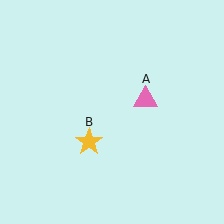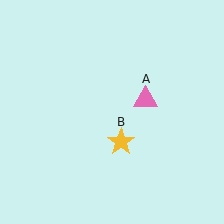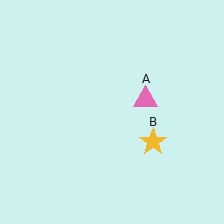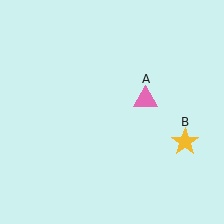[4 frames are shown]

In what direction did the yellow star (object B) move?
The yellow star (object B) moved right.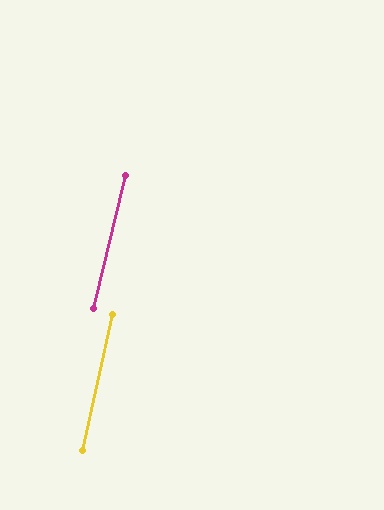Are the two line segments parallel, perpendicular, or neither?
Parallel — their directions differ by only 1.2°.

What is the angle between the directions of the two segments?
Approximately 1 degree.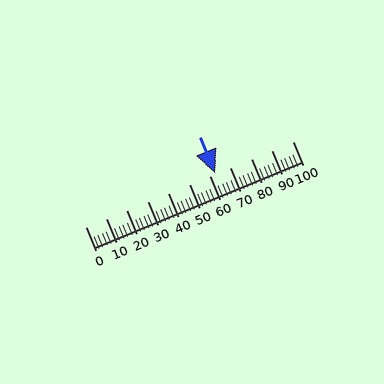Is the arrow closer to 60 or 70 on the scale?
The arrow is closer to 60.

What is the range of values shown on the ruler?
The ruler shows values from 0 to 100.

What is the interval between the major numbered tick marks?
The major tick marks are spaced 10 units apart.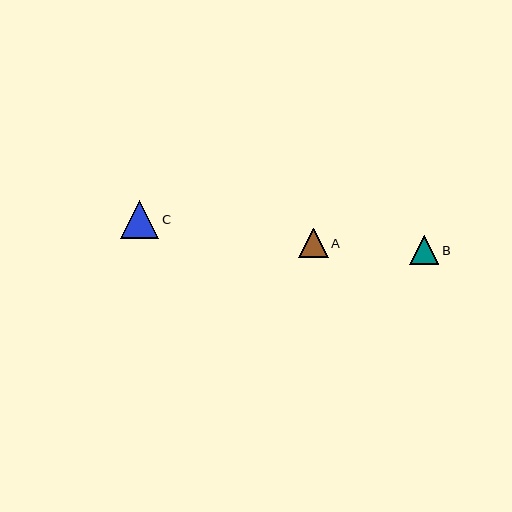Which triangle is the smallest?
Triangle B is the smallest with a size of approximately 29 pixels.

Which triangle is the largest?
Triangle C is the largest with a size of approximately 39 pixels.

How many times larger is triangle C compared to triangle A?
Triangle C is approximately 1.3 times the size of triangle A.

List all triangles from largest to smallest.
From largest to smallest: C, A, B.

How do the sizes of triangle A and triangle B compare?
Triangle A and triangle B are approximately the same size.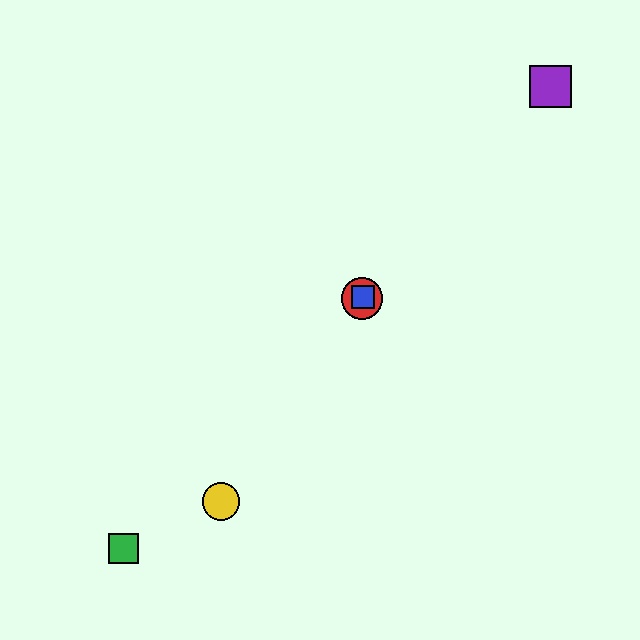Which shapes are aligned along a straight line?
The red circle, the blue square, the yellow circle are aligned along a straight line.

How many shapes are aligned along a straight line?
3 shapes (the red circle, the blue square, the yellow circle) are aligned along a straight line.